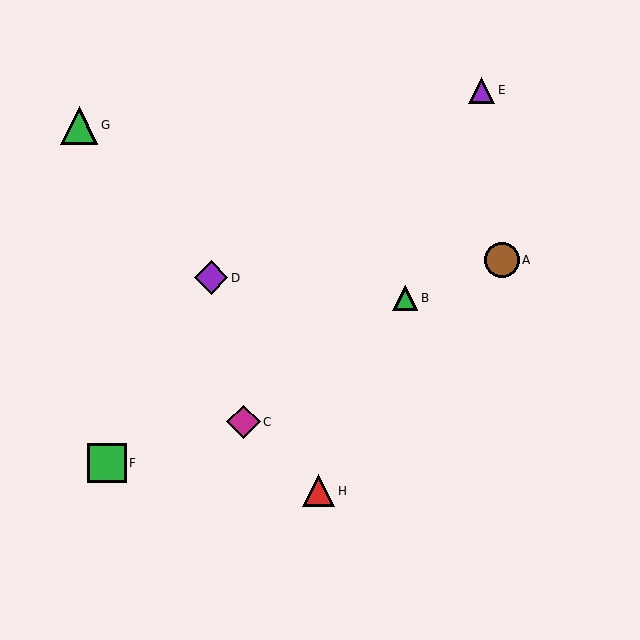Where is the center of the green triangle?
The center of the green triangle is at (79, 125).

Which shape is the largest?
The green square (labeled F) is the largest.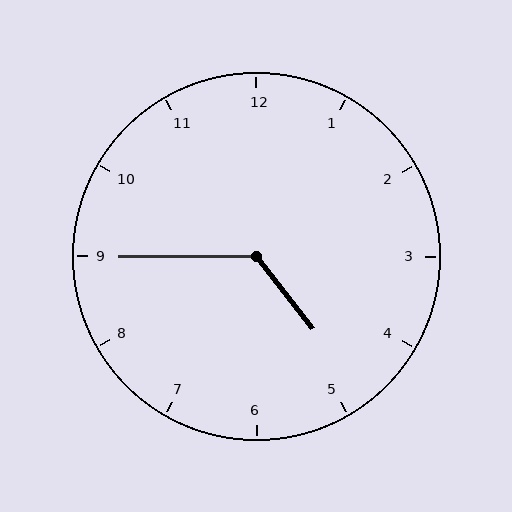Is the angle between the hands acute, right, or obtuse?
It is obtuse.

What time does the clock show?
4:45.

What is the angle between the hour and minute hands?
Approximately 128 degrees.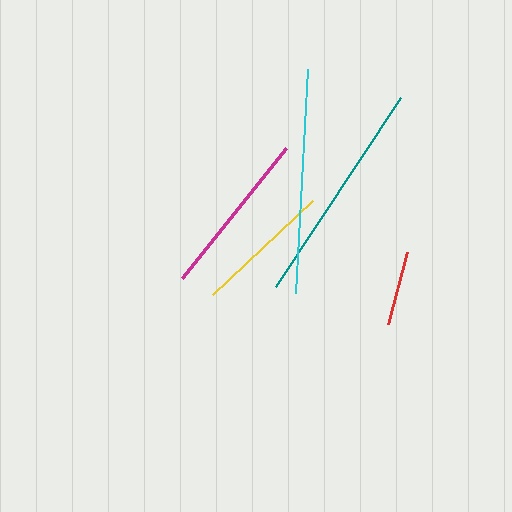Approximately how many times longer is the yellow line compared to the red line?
The yellow line is approximately 1.8 times the length of the red line.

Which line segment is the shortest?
The red line is the shortest at approximately 74 pixels.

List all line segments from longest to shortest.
From longest to shortest: teal, cyan, magenta, yellow, red.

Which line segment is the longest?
The teal line is the longest at approximately 227 pixels.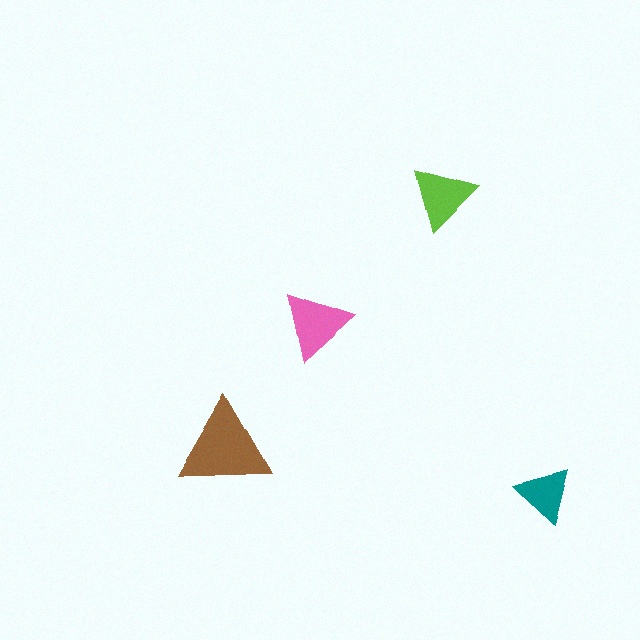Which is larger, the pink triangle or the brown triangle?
The brown one.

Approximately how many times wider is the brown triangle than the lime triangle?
About 1.5 times wider.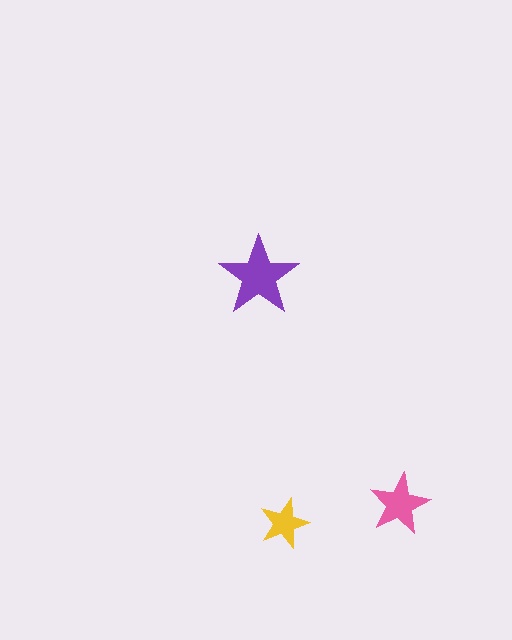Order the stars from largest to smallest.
the purple one, the pink one, the yellow one.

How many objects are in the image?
There are 3 objects in the image.